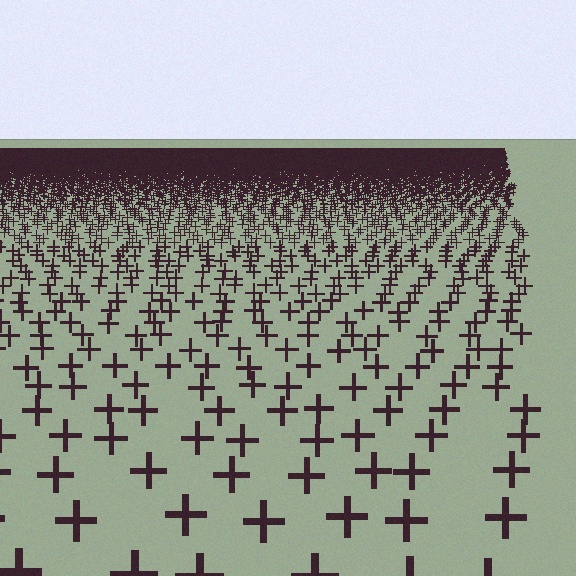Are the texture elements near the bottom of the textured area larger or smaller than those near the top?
Larger. Near the bottom, elements are closer to the viewer and appear at a bigger on-screen size.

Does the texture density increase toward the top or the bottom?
Density increases toward the top.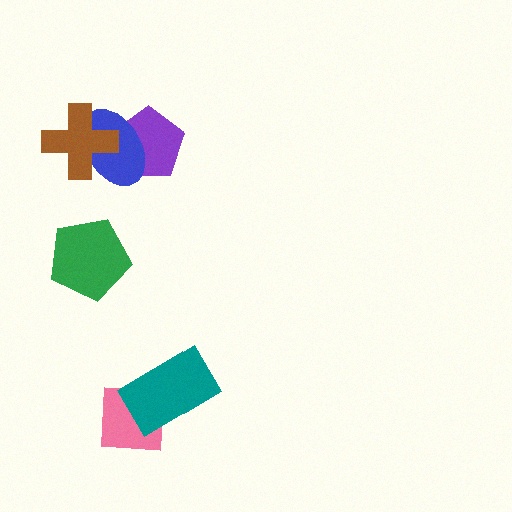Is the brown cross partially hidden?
No, no other shape covers it.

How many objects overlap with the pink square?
1 object overlaps with the pink square.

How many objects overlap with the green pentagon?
0 objects overlap with the green pentagon.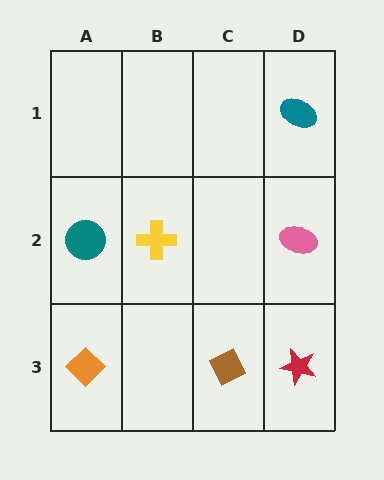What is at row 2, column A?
A teal circle.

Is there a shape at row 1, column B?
No, that cell is empty.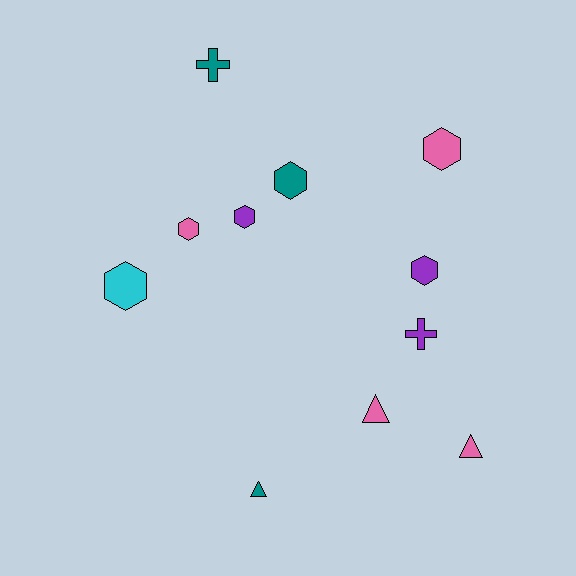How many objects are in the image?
There are 11 objects.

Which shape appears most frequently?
Hexagon, with 6 objects.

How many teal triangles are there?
There is 1 teal triangle.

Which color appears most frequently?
Pink, with 4 objects.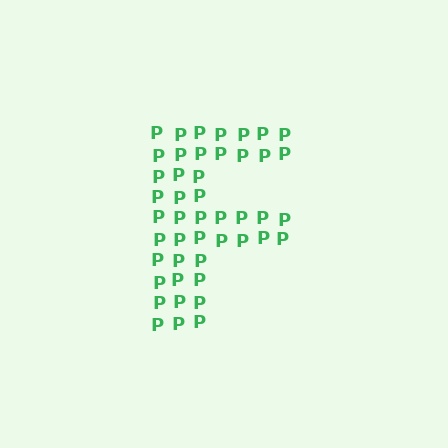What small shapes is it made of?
It is made of small letter P's.